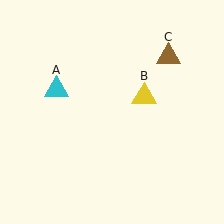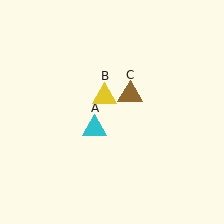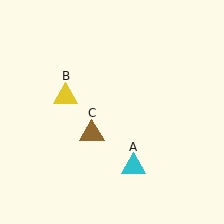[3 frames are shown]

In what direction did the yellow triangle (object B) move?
The yellow triangle (object B) moved left.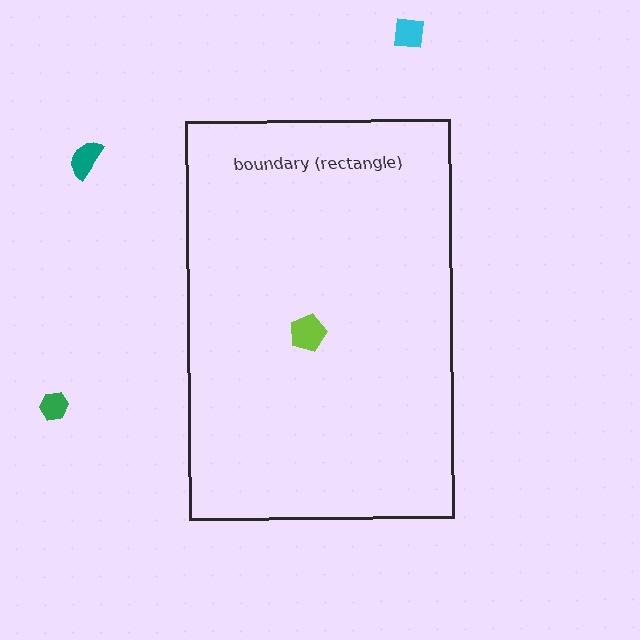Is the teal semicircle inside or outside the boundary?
Outside.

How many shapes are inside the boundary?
1 inside, 3 outside.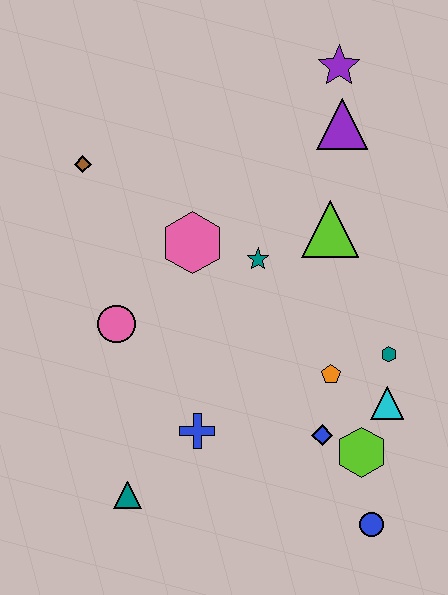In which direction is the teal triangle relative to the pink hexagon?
The teal triangle is below the pink hexagon.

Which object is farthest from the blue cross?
The purple star is farthest from the blue cross.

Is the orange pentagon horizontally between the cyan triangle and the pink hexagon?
Yes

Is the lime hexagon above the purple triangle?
No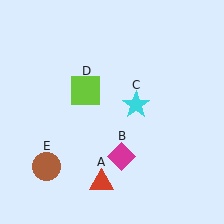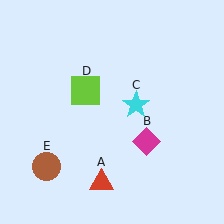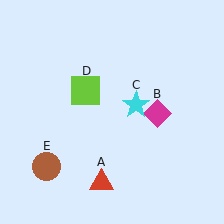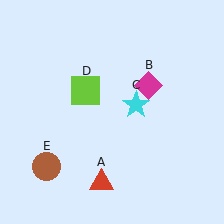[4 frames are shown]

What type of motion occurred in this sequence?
The magenta diamond (object B) rotated counterclockwise around the center of the scene.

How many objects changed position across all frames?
1 object changed position: magenta diamond (object B).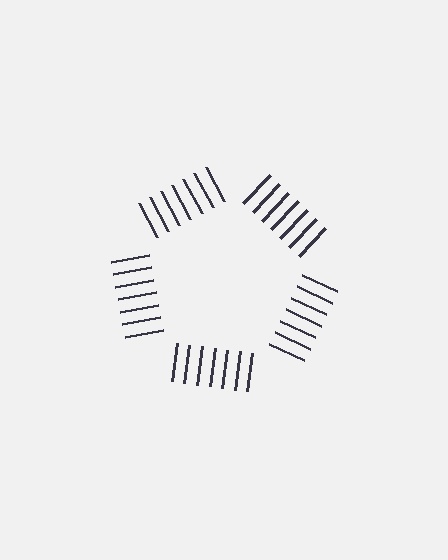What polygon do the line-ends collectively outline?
An illusory pentagon — the line segments terminate on its edges but no continuous stroke is drawn.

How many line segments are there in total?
35 — 7 along each of the 5 edges.